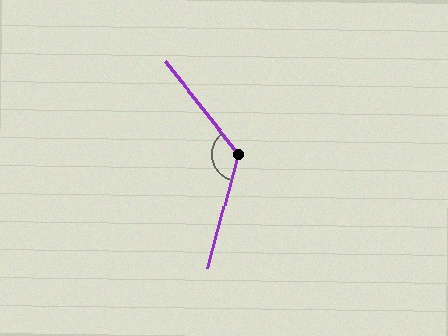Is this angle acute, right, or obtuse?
It is obtuse.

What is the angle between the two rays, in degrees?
Approximately 127 degrees.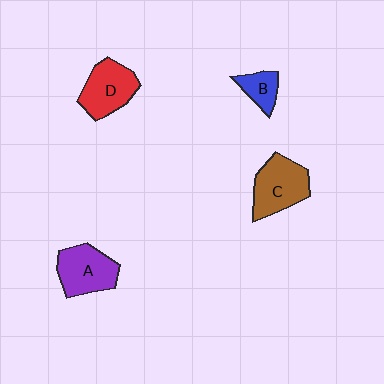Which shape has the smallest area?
Shape B (blue).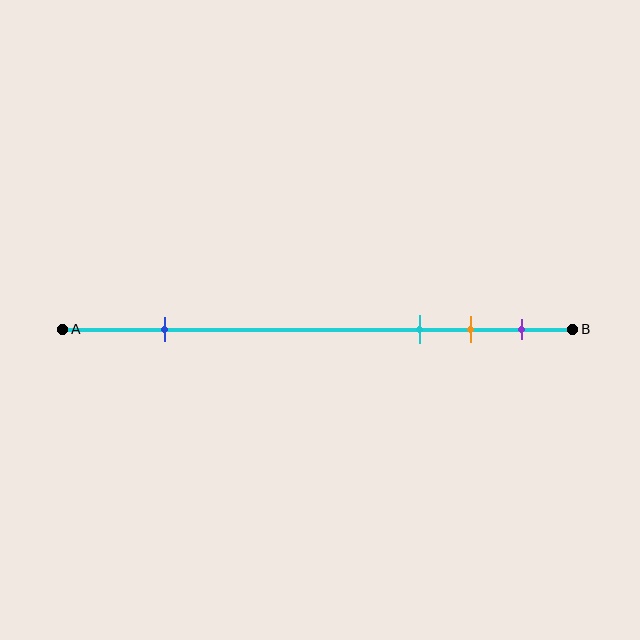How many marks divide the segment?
There are 4 marks dividing the segment.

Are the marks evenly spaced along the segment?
No, the marks are not evenly spaced.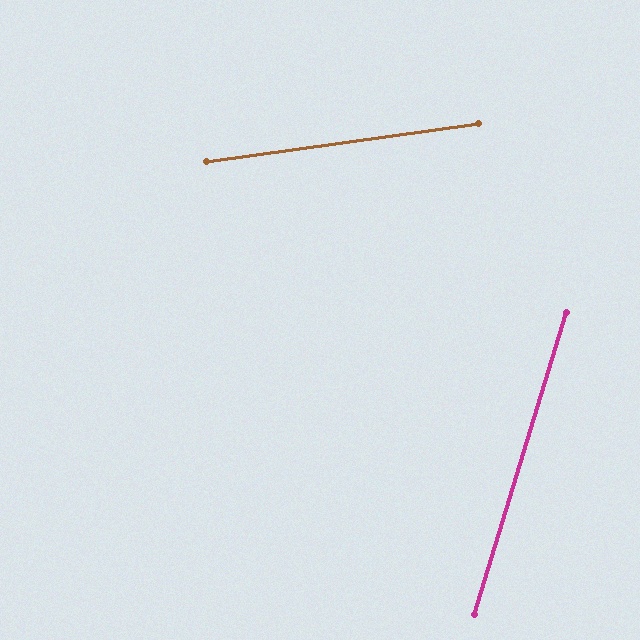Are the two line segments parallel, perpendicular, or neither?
Neither parallel nor perpendicular — they differ by about 65°.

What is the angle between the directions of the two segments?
Approximately 65 degrees.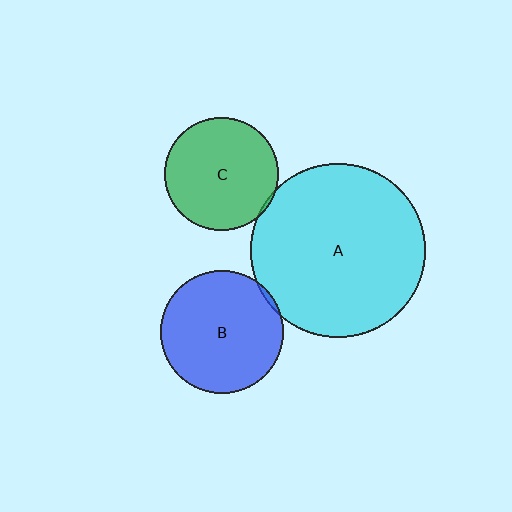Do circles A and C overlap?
Yes.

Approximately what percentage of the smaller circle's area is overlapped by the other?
Approximately 5%.